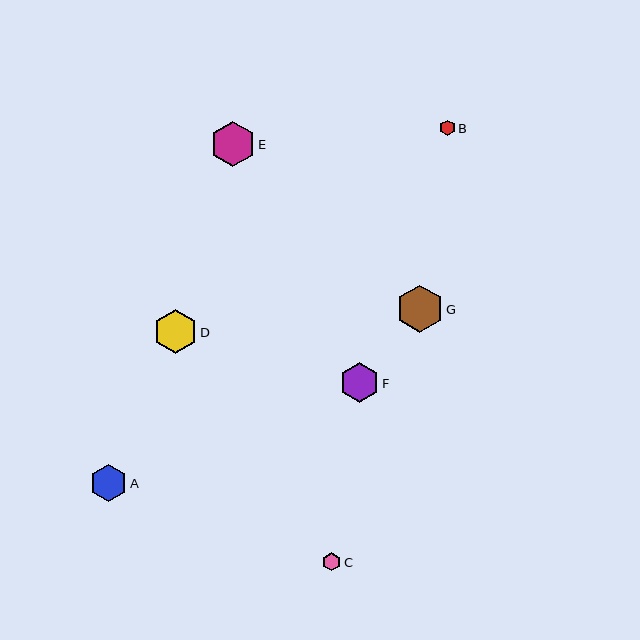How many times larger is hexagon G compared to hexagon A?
Hexagon G is approximately 1.3 times the size of hexagon A.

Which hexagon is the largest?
Hexagon G is the largest with a size of approximately 47 pixels.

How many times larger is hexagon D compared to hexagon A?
Hexagon D is approximately 1.2 times the size of hexagon A.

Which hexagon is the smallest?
Hexagon B is the smallest with a size of approximately 16 pixels.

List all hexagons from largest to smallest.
From largest to smallest: G, E, D, F, A, C, B.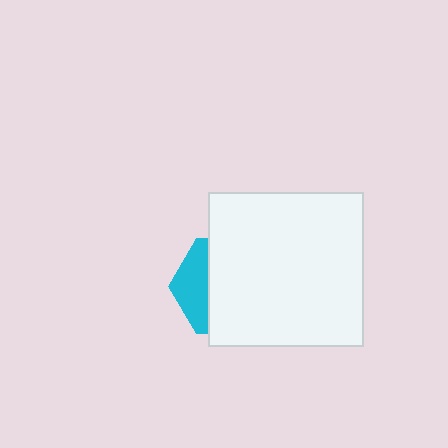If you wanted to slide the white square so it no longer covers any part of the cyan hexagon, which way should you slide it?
Slide it right — that is the most direct way to separate the two shapes.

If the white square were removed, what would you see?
You would see the complete cyan hexagon.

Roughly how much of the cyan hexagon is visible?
A small part of it is visible (roughly 31%).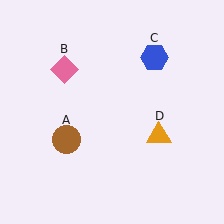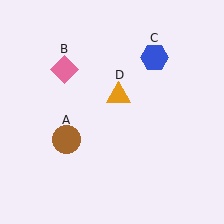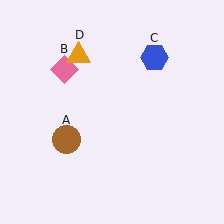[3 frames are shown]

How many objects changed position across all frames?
1 object changed position: orange triangle (object D).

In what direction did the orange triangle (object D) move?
The orange triangle (object D) moved up and to the left.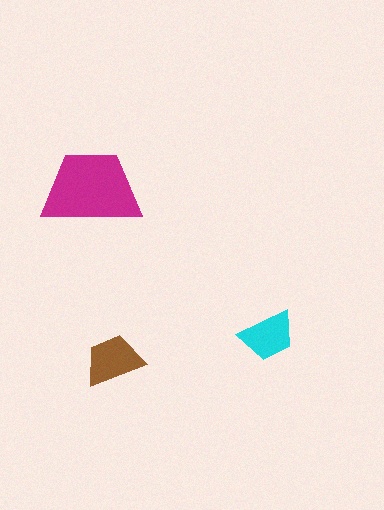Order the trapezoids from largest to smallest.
the magenta one, the brown one, the cyan one.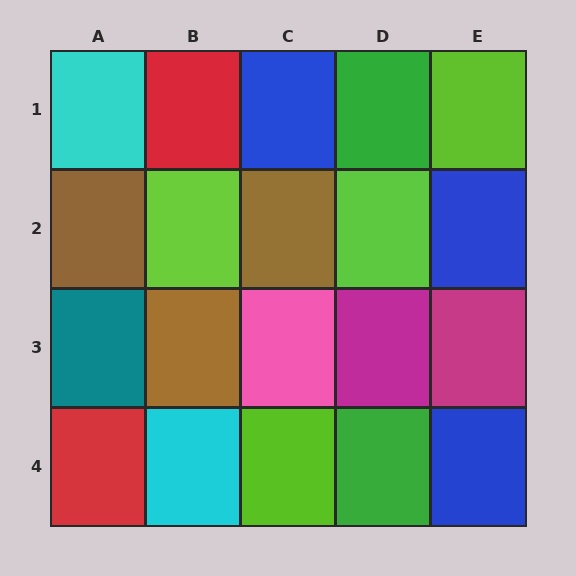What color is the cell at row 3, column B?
Brown.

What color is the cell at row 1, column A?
Cyan.